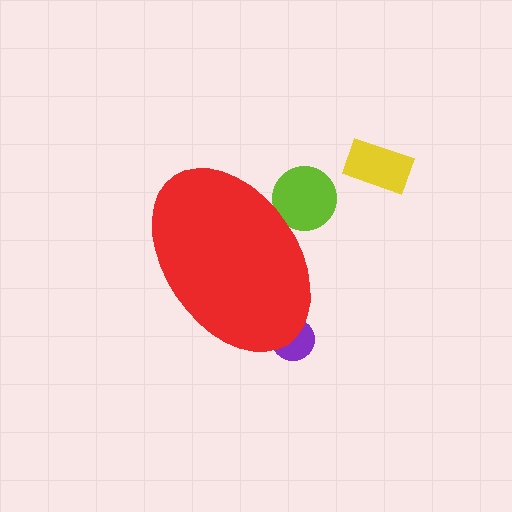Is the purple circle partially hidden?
Yes, the purple circle is partially hidden behind the red ellipse.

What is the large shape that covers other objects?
A red ellipse.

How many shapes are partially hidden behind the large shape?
2 shapes are partially hidden.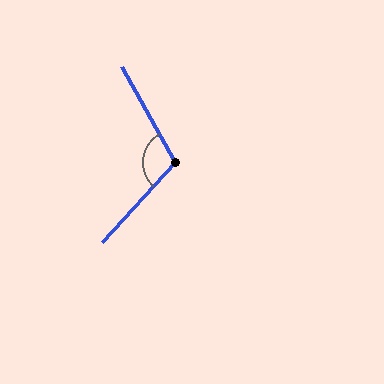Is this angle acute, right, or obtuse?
It is obtuse.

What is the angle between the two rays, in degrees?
Approximately 109 degrees.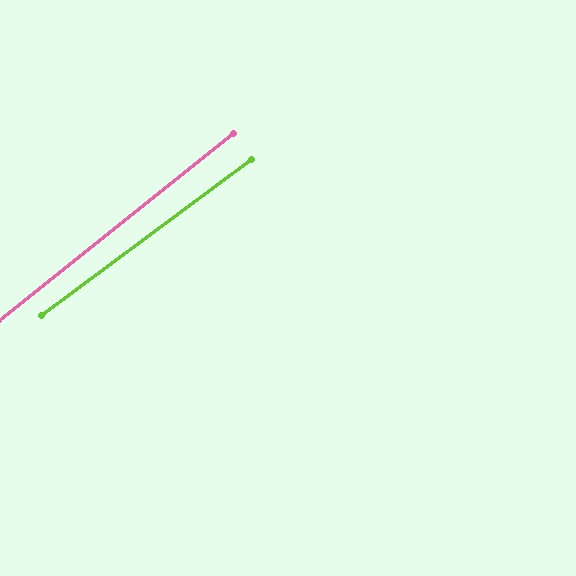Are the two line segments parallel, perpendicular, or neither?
Parallel — their directions differ by only 1.8°.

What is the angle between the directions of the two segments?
Approximately 2 degrees.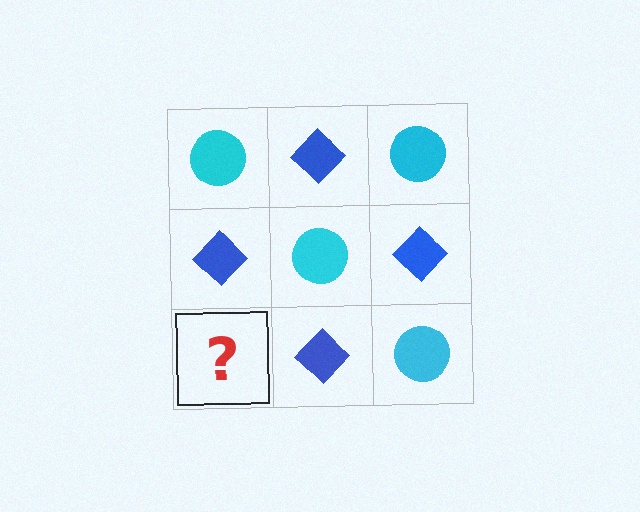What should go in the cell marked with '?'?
The missing cell should contain a cyan circle.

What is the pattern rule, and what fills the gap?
The rule is that it alternates cyan circle and blue diamond in a checkerboard pattern. The gap should be filled with a cyan circle.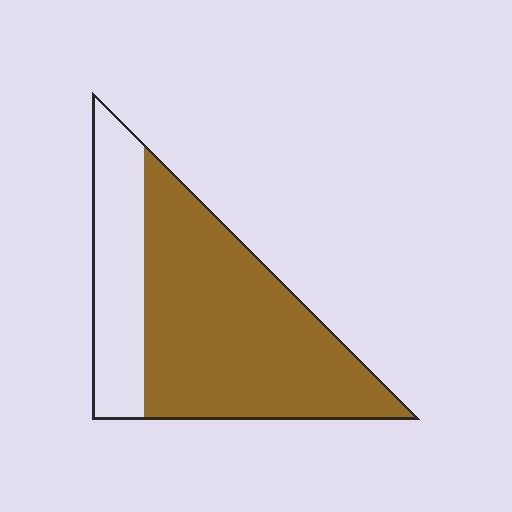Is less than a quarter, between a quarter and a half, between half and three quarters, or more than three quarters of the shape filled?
Between half and three quarters.